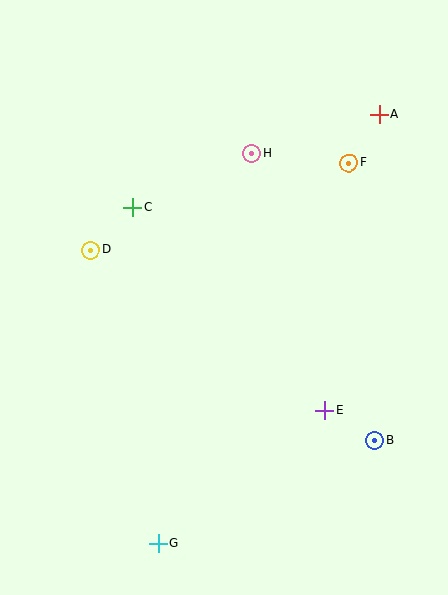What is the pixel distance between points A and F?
The distance between A and F is 57 pixels.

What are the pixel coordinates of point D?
Point D is at (91, 250).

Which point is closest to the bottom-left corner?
Point G is closest to the bottom-left corner.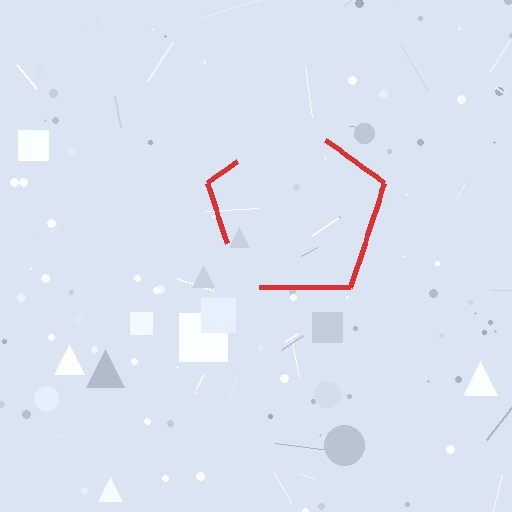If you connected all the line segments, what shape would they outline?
They would outline a pentagon.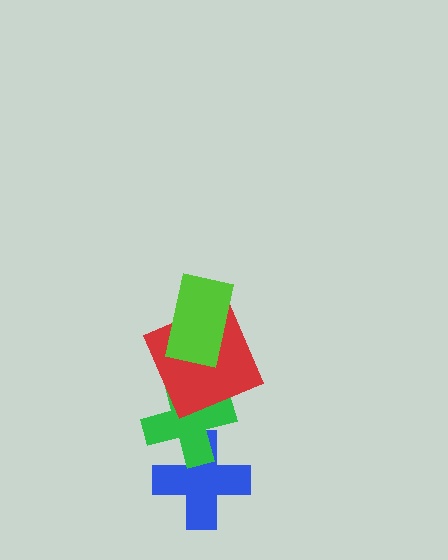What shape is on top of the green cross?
The red square is on top of the green cross.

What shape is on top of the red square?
The lime rectangle is on top of the red square.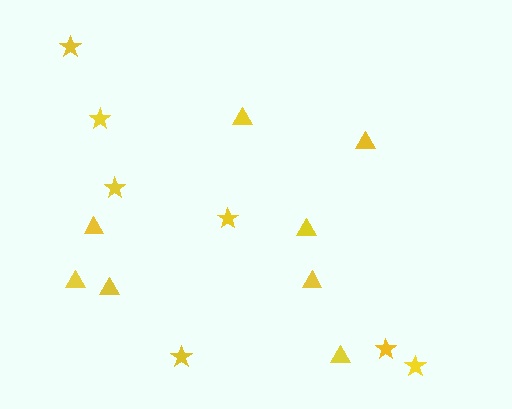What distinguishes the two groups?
There are 2 groups: one group of triangles (8) and one group of stars (7).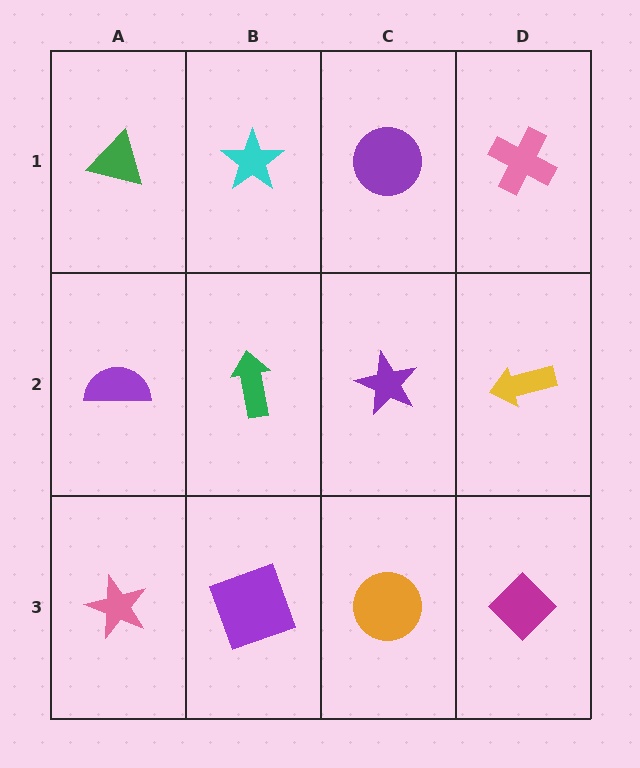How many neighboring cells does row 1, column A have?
2.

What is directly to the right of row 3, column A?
A purple square.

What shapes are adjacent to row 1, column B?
A green arrow (row 2, column B), a green triangle (row 1, column A), a purple circle (row 1, column C).